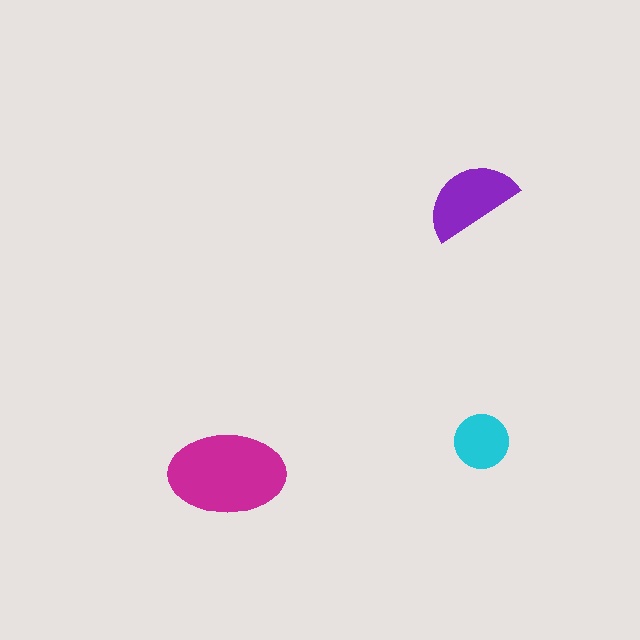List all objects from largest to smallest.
The magenta ellipse, the purple semicircle, the cyan circle.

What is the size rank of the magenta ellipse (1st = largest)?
1st.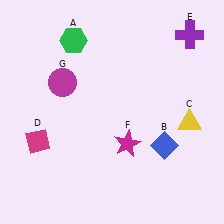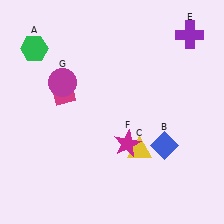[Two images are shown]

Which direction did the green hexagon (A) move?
The green hexagon (A) moved left.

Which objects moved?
The objects that moved are: the green hexagon (A), the yellow triangle (C), the magenta diamond (D).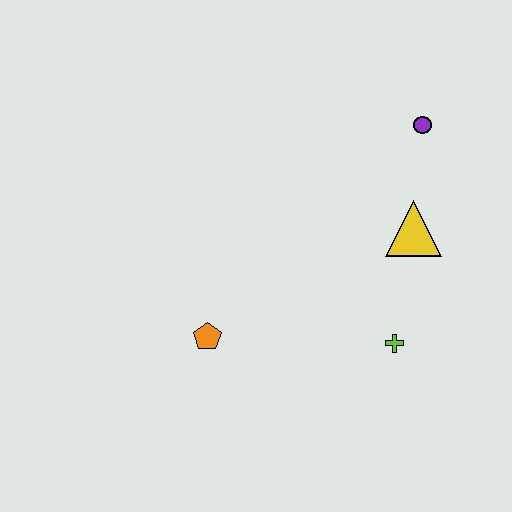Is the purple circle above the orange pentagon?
Yes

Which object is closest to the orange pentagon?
The lime cross is closest to the orange pentagon.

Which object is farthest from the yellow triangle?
The orange pentagon is farthest from the yellow triangle.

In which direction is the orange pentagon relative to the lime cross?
The orange pentagon is to the left of the lime cross.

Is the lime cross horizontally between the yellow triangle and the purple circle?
No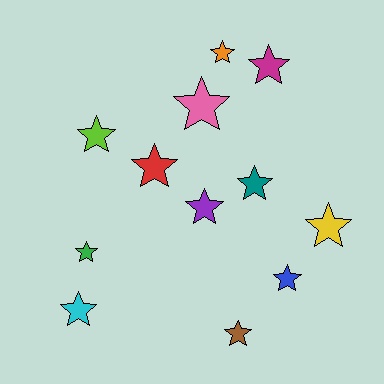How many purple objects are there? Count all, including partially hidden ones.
There is 1 purple object.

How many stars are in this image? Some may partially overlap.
There are 12 stars.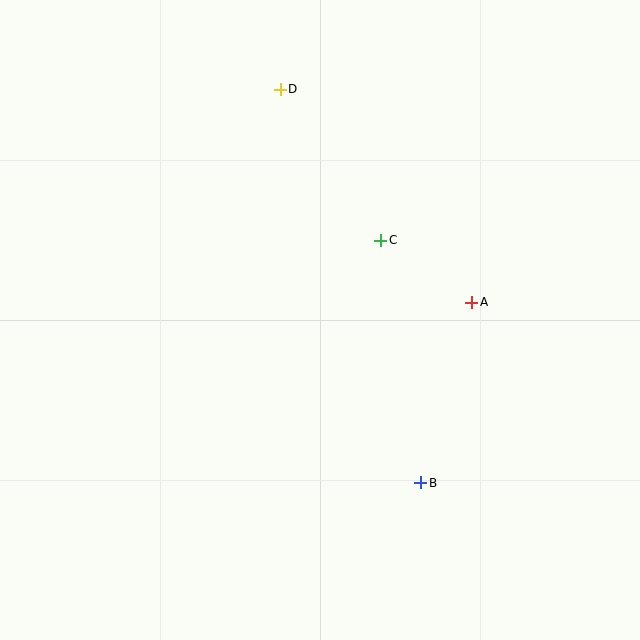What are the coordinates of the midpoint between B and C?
The midpoint between B and C is at (401, 362).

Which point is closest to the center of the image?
Point C at (381, 240) is closest to the center.